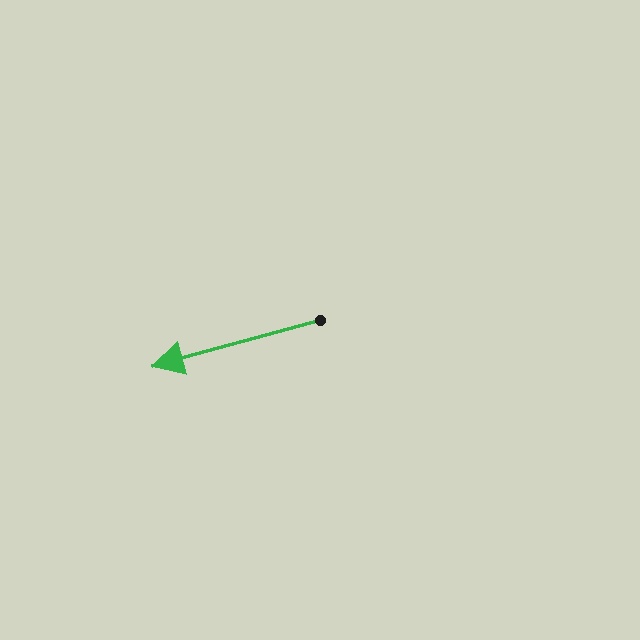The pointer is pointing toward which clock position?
Roughly 8 o'clock.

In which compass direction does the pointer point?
West.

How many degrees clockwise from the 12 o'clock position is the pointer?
Approximately 255 degrees.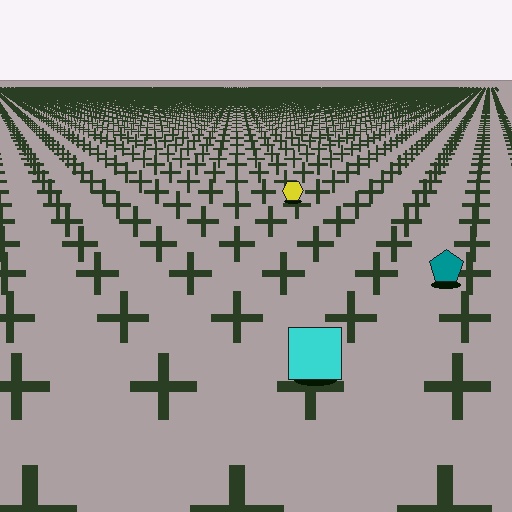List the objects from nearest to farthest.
From nearest to farthest: the cyan square, the teal pentagon, the yellow hexagon.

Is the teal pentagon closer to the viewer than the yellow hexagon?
Yes. The teal pentagon is closer — you can tell from the texture gradient: the ground texture is coarser near it.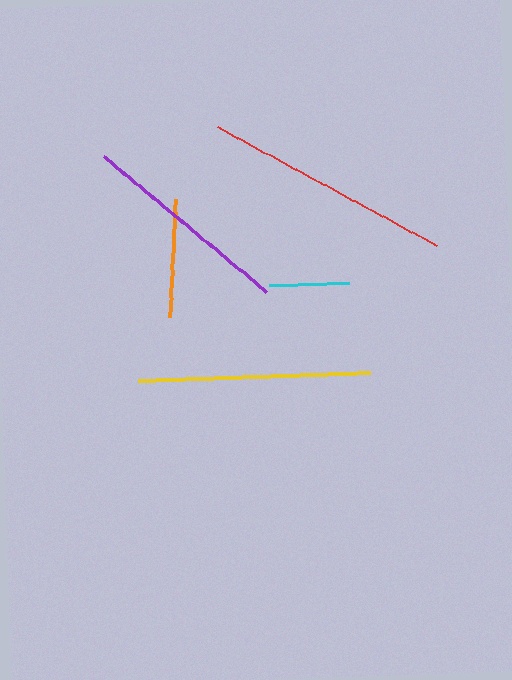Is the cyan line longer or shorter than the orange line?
The orange line is longer than the cyan line.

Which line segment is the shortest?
The cyan line is the shortest at approximately 80 pixels.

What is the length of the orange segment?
The orange segment is approximately 119 pixels long.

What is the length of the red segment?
The red segment is approximately 249 pixels long.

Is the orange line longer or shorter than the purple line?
The purple line is longer than the orange line.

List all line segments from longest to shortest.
From longest to shortest: red, yellow, purple, orange, cyan.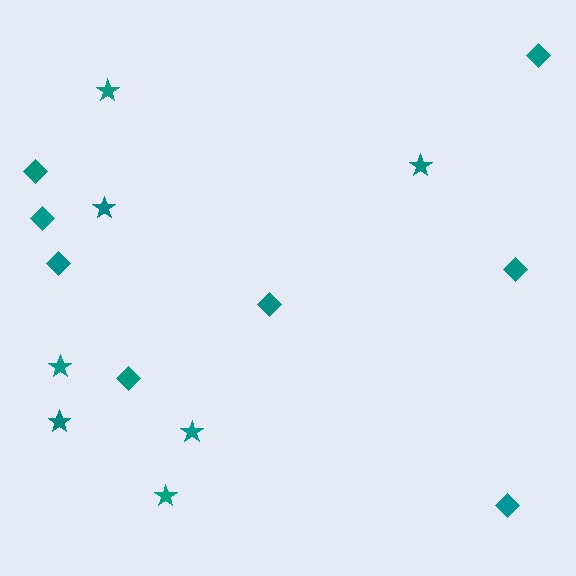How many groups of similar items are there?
There are 2 groups: one group of diamonds (8) and one group of stars (7).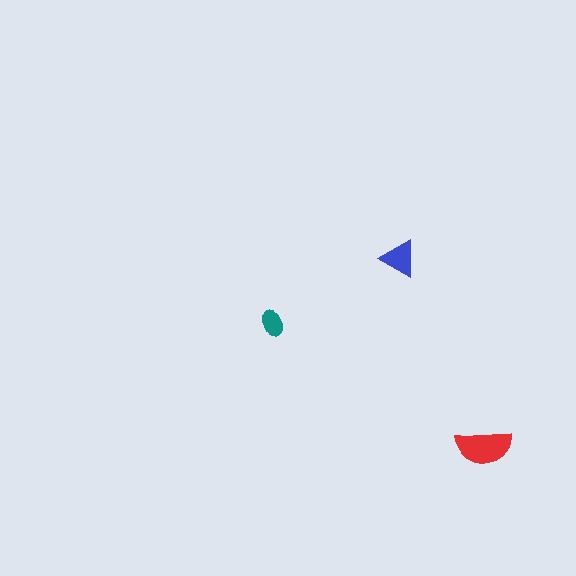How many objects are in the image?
There are 3 objects in the image.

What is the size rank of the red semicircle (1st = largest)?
1st.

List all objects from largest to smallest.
The red semicircle, the blue triangle, the teal ellipse.